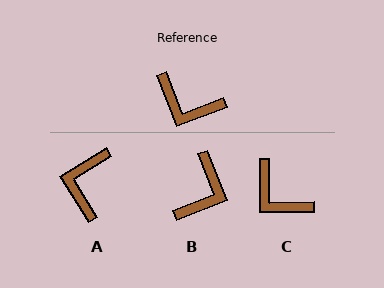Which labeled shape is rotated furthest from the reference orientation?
B, about 90 degrees away.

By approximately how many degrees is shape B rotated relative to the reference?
Approximately 90 degrees counter-clockwise.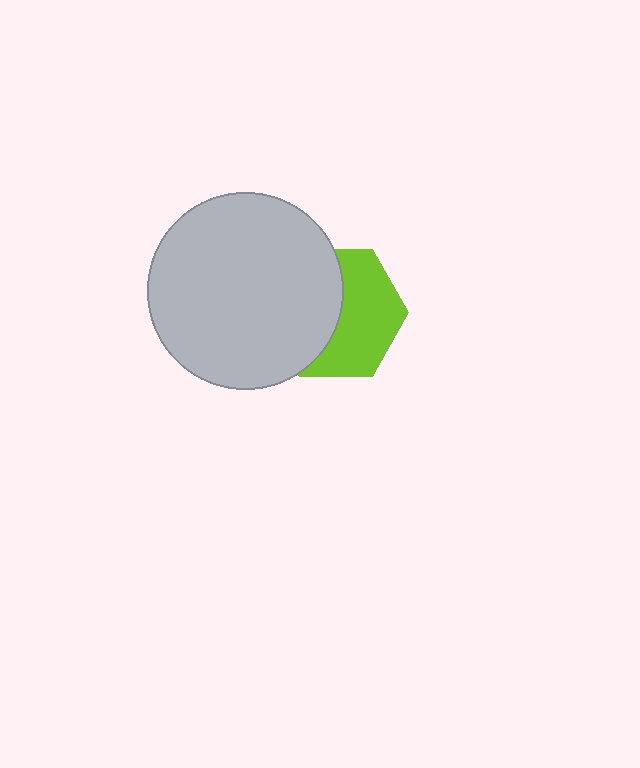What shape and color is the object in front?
The object in front is a light gray circle.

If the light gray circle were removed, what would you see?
You would see the complete lime hexagon.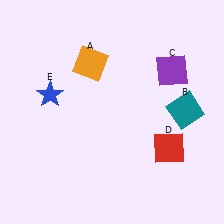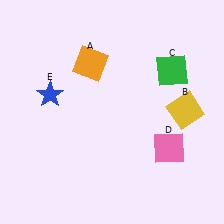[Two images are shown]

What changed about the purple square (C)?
In Image 1, C is purple. In Image 2, it changed to green.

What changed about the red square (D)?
In Image 1, D is red. In Image 2, it changed to pink.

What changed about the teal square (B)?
In Image 1, B is teal. In Image 2, it changed to yellow.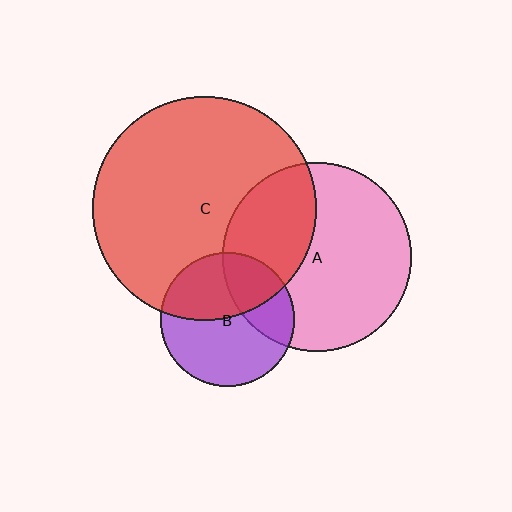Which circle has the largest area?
Circle C (red).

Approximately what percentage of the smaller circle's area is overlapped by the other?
Approximately 40%.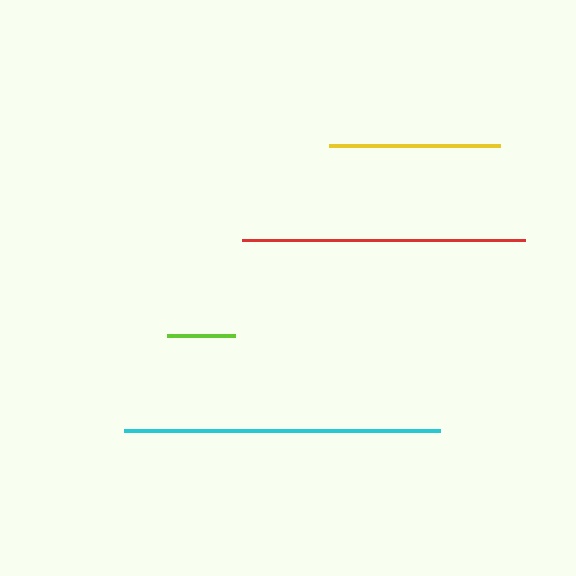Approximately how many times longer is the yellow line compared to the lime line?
The yellow line is approximately 2.5 times the length of the lime line.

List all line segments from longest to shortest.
From longest to shortest: cyan, red, yellow, lime.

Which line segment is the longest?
The cyan line is the longest at approximately 315 pixels.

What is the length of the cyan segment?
The cyan segment is approximately 315 pixels long.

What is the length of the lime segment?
The lime segment is approximately 68 pixels long.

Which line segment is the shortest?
The lime line is the shortest at approximately 68 pixels.